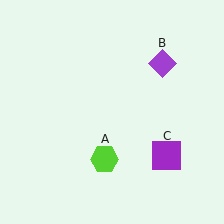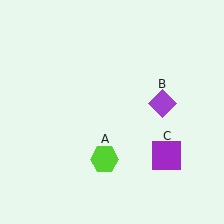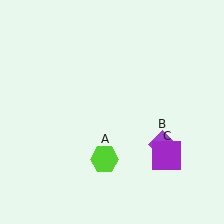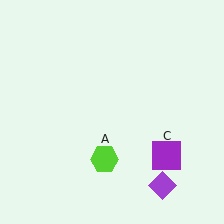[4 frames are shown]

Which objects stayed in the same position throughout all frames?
Lime hexagon (object A) and purple square (object C) remained stationary.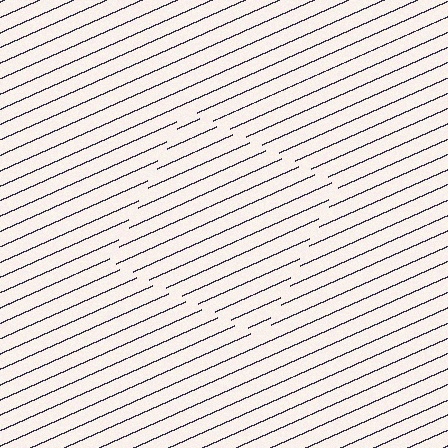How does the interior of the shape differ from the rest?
The interior of the shape contains the same grating, shifted by half a period — the contour is defined by the phase discontinuity where line-ends from the inner and outer gratings abut.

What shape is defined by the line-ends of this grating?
An illusory square. The interior of the shape contains the same grating, shifted by half a period — the contour is defined by the phase discontinuity where line-ends from the inner and outer gratings abut.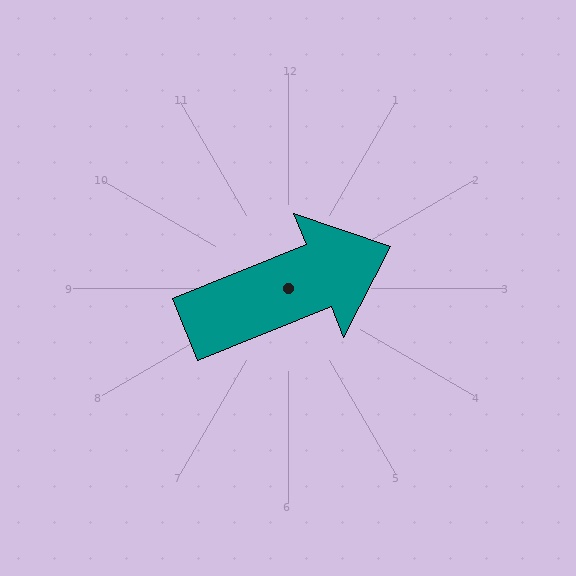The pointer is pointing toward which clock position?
Roughly 2 o'clock.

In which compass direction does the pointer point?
East.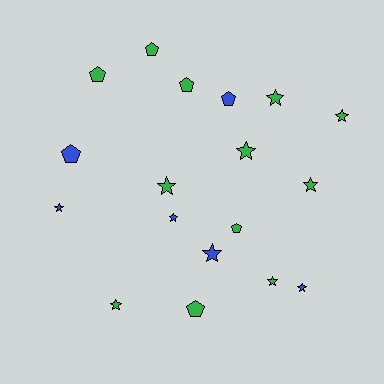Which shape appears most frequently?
Star, with 11 objects.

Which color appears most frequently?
Green, with 12 objects.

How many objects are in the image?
There are 18 objects.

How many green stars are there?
There are 7 green stars.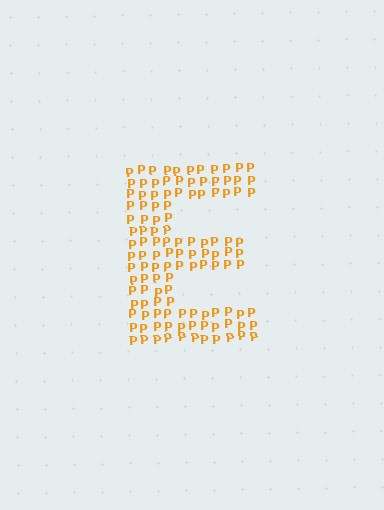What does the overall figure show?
The overall figure shows the letter E.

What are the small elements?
The small elements are letter P's.